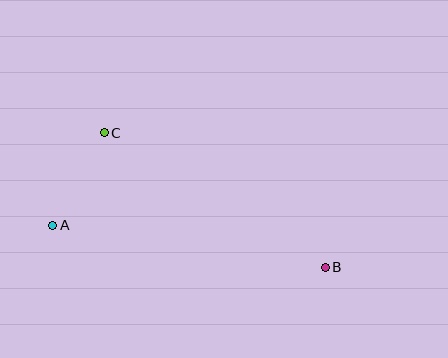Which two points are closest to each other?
Points A and C are closest to each other.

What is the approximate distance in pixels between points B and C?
The distance between B and C is approximately 259 pixels.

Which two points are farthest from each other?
Points A and B are farthest from each other.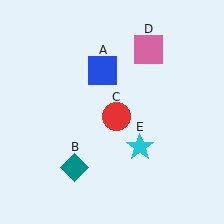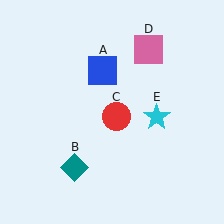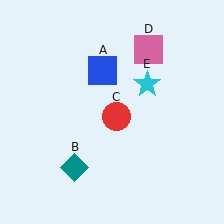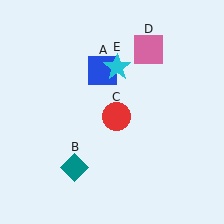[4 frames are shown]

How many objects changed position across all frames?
1 object changed position: cyan star (object E).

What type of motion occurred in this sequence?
The cyan star (object E) rotated counterclockwise around the center of the scene.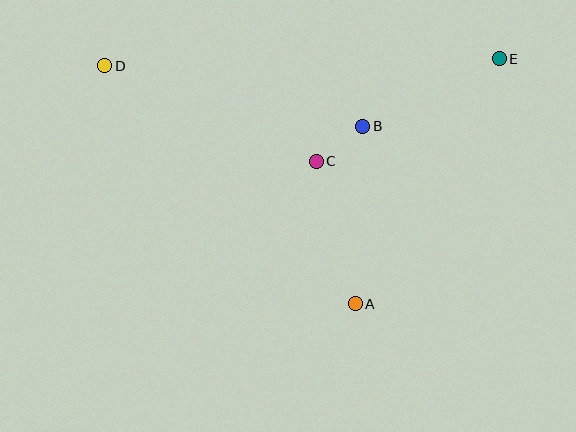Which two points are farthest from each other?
Points D and E are farthest from each other.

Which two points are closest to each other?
Points B and C are closest to each other.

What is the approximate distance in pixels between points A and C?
The distance between A and C is approximately 148 pixels.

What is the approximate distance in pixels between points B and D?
The distance between B and D is approximately 265 pixels.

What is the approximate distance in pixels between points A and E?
The distance between A and E is approximately 284 pixels.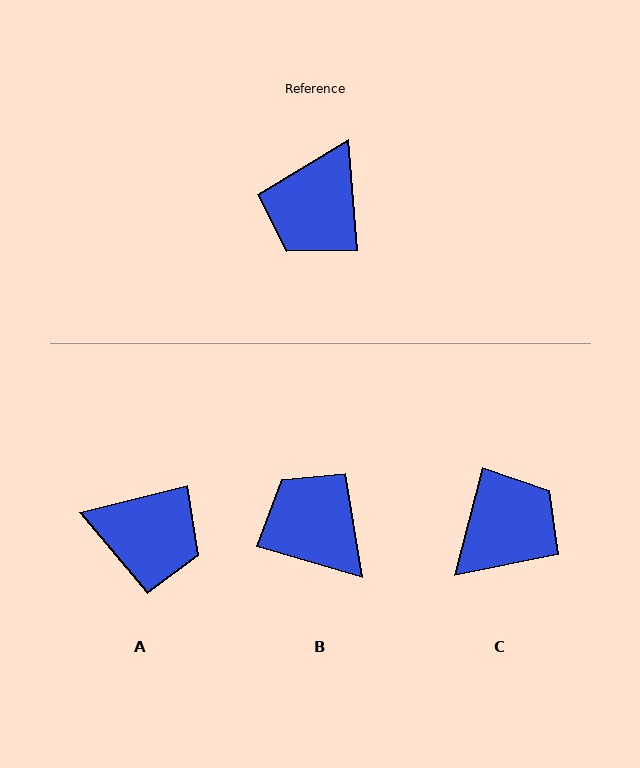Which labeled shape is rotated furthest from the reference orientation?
C, about 161 degrees away.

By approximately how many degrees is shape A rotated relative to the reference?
Approximately 99 degrees counter-clockwise.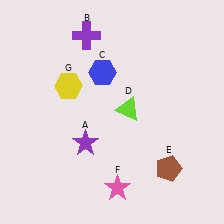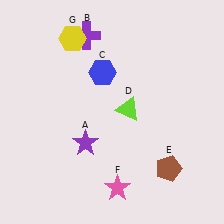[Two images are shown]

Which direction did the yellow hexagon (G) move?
The yellow hexagon (G) moved up.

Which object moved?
The yellow hexagon (G) moved up.